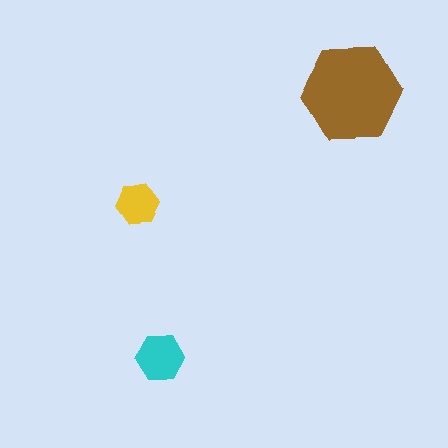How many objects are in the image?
There are 3 objects in the image.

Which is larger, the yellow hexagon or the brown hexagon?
The brown one.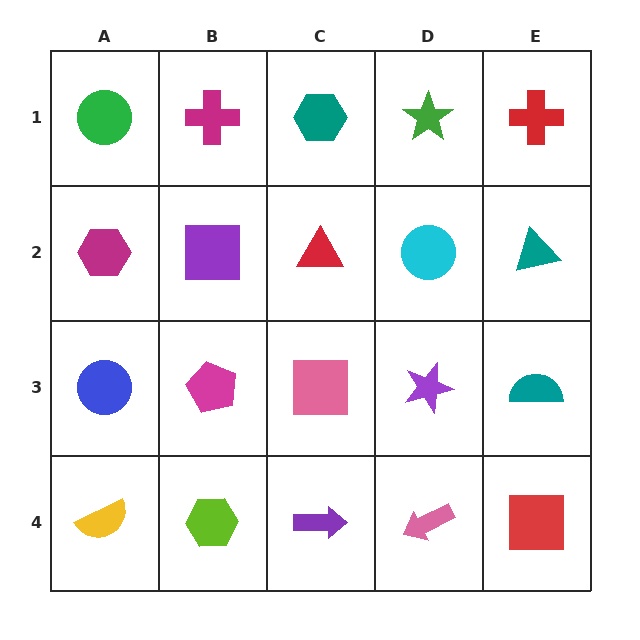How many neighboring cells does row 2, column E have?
3.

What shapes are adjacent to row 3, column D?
A cyan circle (row 2, column D), a pink arrow (row 4, column D), a pink square (row 3, column C), a teal semicircle (row 3, column E).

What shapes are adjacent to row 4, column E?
A teal semicircle (row 3, column E), a pink arrow (row 4, column D).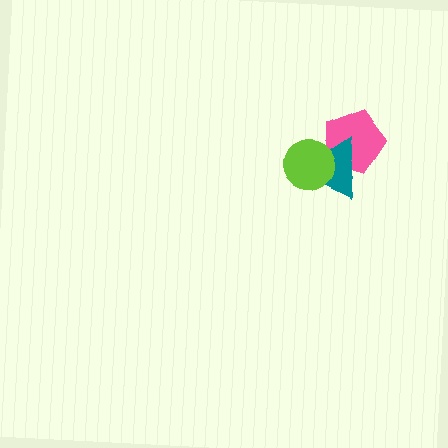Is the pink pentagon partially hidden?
Yes, it is partially covered by another shape.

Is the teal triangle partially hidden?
Yes, it is partially covered by another shape.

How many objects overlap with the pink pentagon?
2 objects overlap with the pink pentagon.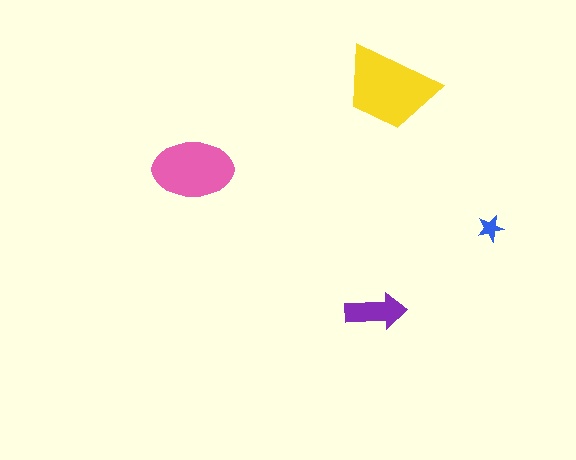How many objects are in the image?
There are 4 objects in the image.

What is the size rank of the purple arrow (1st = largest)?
3rd.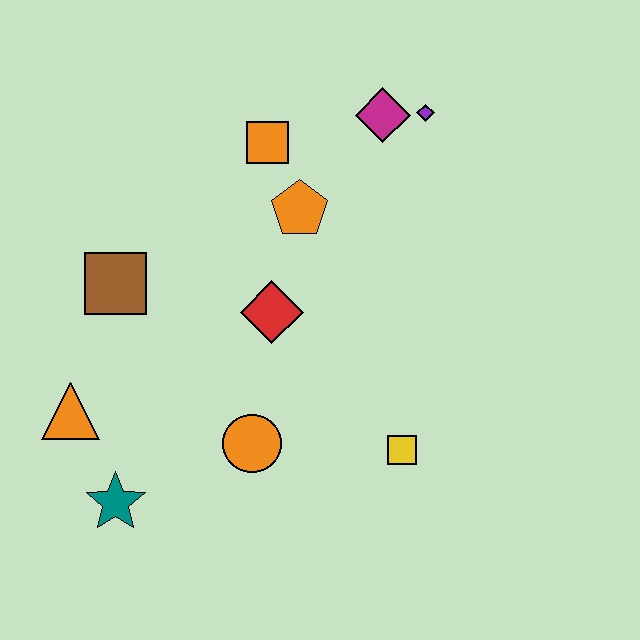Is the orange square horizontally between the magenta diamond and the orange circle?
Yes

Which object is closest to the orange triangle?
The teal star is closest to the orange triangle.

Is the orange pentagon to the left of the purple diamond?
Yes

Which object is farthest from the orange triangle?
The purple diamond is farthest from the orange triangle.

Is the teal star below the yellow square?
Yes